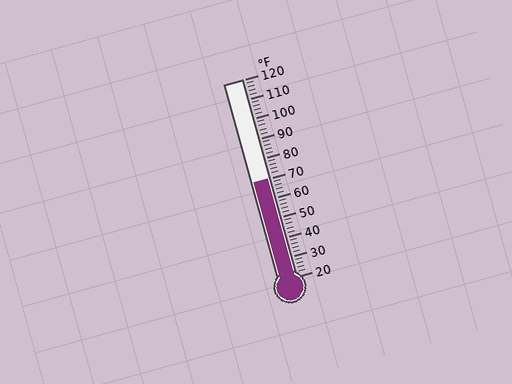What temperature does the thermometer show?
The thermometer shows approximately 70°F.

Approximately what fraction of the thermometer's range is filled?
The thermometer is filled to approximately 50% of its range.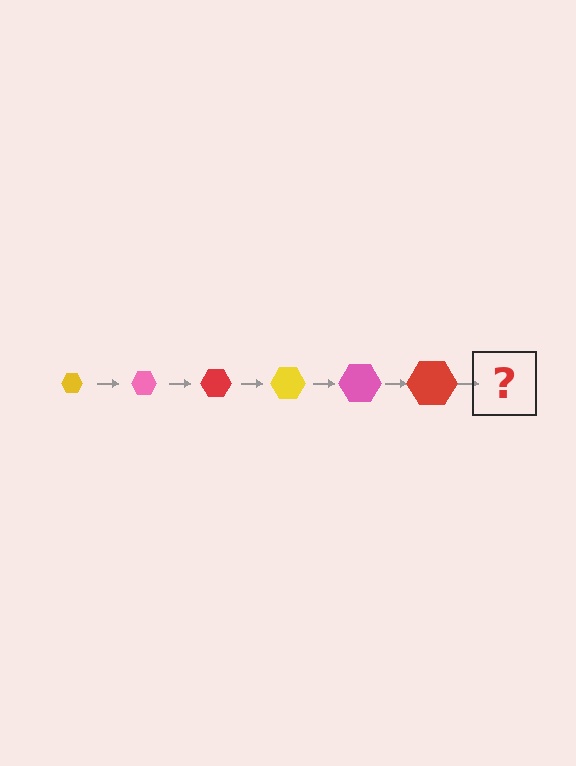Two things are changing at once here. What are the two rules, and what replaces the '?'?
The two rules are that the hexagon grows larger each step and the color cycles through yellow, pink, and red. The '?' should be a yellow hexagon, larger than the previous one.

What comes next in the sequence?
The next element should be a yellow hexagon, larger than the previous one.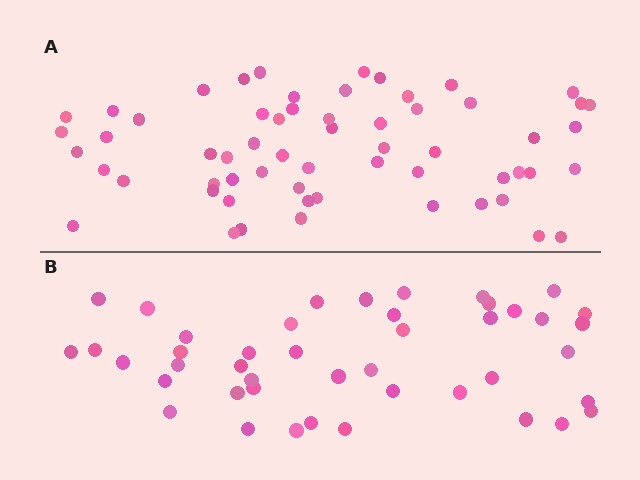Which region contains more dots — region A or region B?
Region A (the top region) has more dots.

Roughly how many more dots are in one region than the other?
Region A has approximately 15 more dots than region B.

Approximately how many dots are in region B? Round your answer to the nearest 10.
About 40 dots. (The exact count is 44, which rounds to 40.)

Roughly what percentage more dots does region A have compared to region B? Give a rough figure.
About 35% more.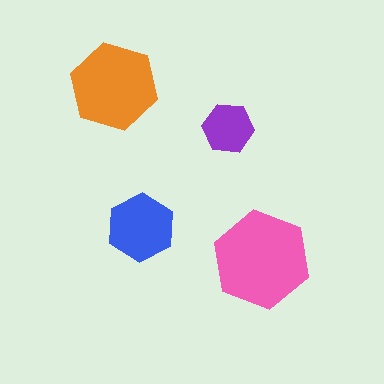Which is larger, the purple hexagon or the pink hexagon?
The pink one.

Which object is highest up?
The orange hexagon is topmost.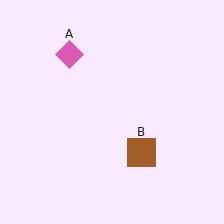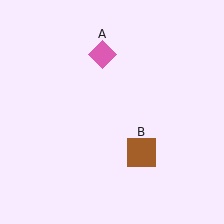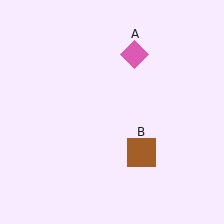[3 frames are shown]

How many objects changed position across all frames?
1 object changed position: pink diamond (object A).